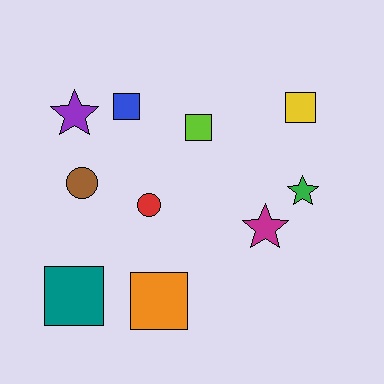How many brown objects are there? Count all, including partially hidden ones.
There is 1 brown object.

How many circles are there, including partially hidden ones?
There are 2 circles.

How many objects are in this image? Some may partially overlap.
There are 10 objects.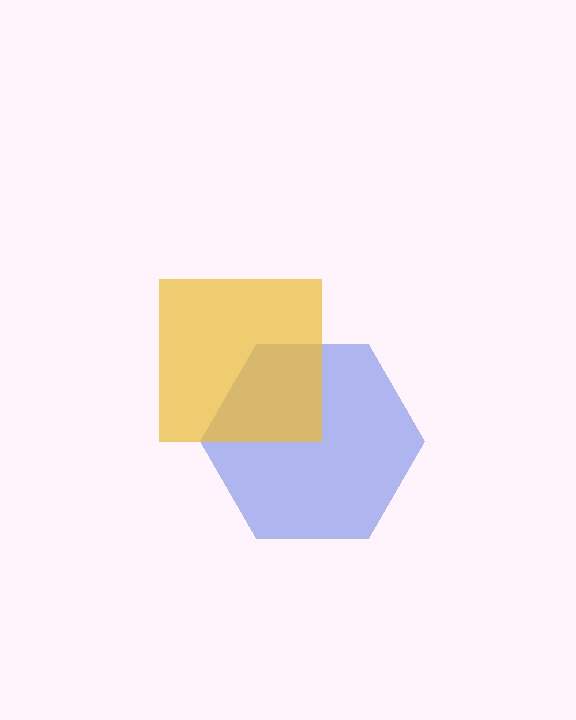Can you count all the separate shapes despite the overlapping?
Yes, there are 2 separate shapes.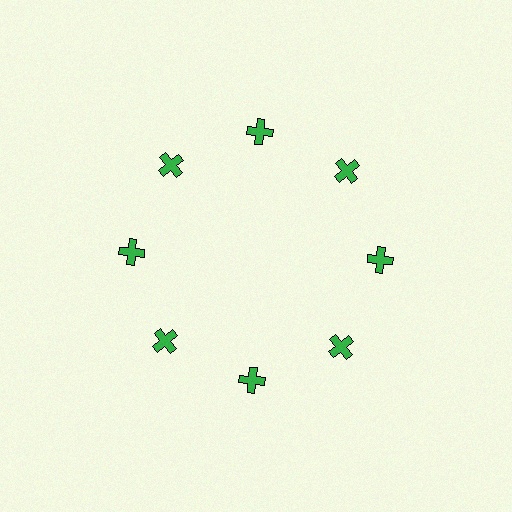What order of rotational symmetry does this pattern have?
This pattern has 8-fold rotational symmetry.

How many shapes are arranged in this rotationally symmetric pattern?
There are 8 shapes, arranged in 8 groups of 1.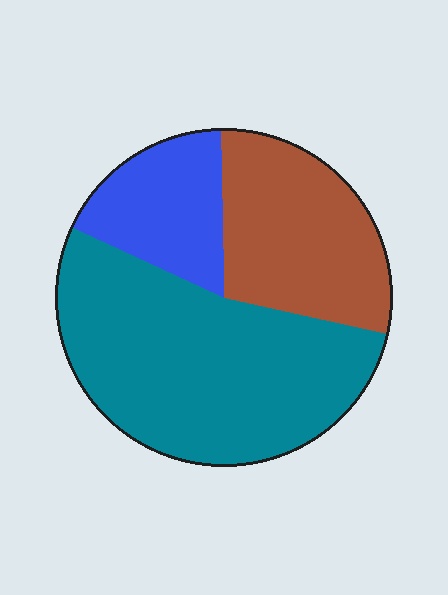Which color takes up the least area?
Blue, at roughly 20%.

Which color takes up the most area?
Teal, at roughly 55%.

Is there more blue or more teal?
Teal.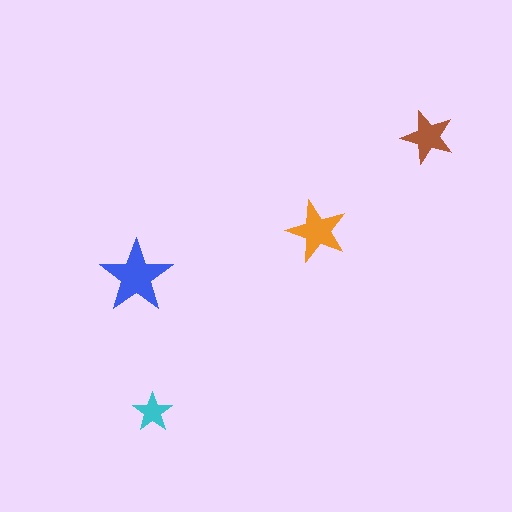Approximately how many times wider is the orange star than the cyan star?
About 1.5 times wider.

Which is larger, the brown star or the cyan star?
The brown one.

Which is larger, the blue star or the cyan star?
The blue one.